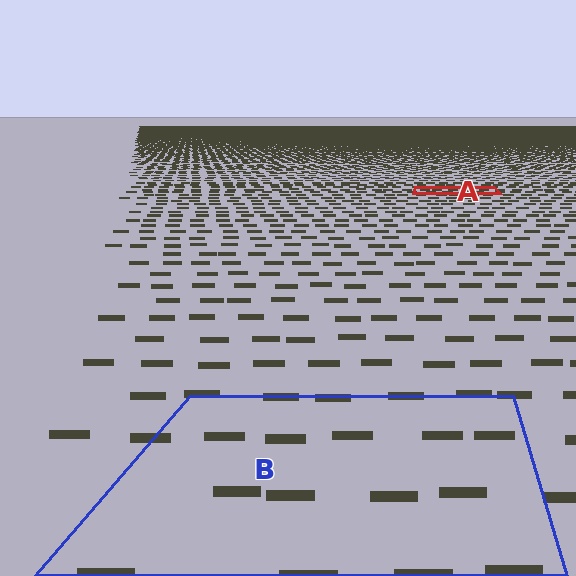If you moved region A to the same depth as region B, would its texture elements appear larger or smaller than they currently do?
They would appear larger. At a closer depth, the same texture elements are projected at a bigger on-screen size.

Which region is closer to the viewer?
Region B is closer. The texture elements there are larger and more spread out.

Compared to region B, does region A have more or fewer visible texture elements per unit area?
Region A has more texture elements per unit area — they are packed more densely because it is farther away.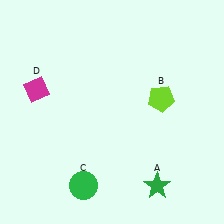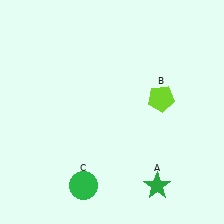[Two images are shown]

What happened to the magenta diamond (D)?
The magenta diamond (D) was removed in Image 2. It was in the top-left area of Image 1.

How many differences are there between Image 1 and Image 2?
There is 1 difference between the two images.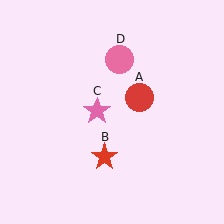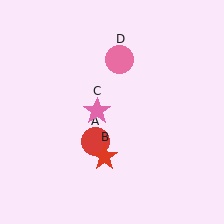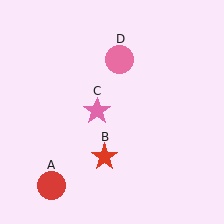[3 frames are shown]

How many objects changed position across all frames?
1 object changed position: red circle (object A).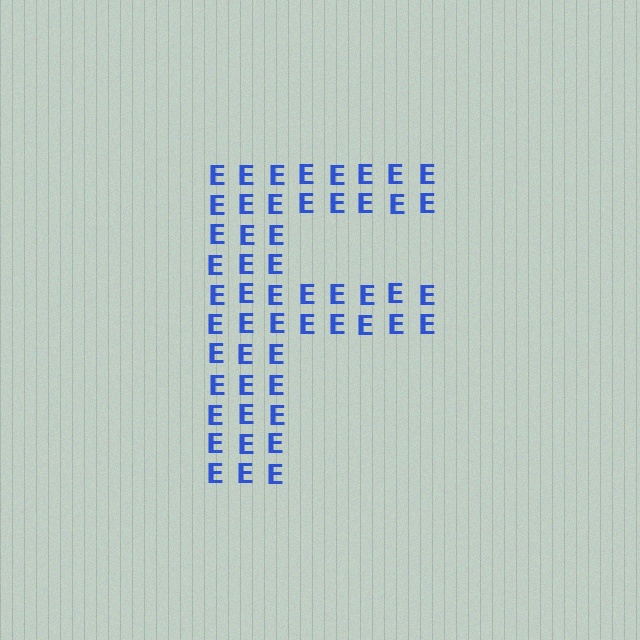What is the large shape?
The large shape is the letter F.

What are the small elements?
The small elements are letter E's.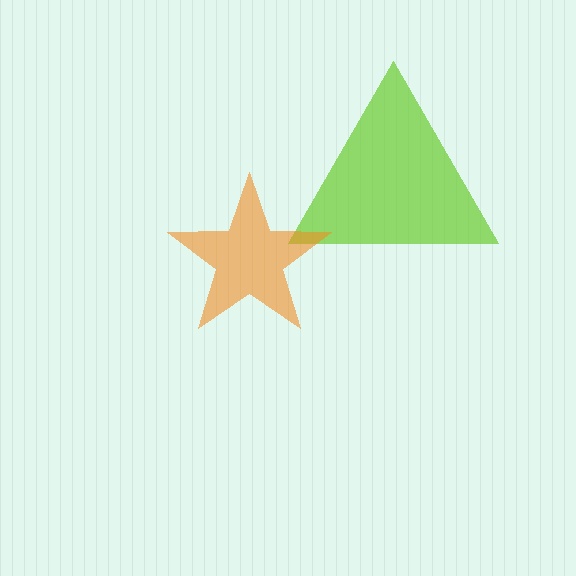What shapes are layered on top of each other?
The layered shapes are: a lime triangle, an orange star.